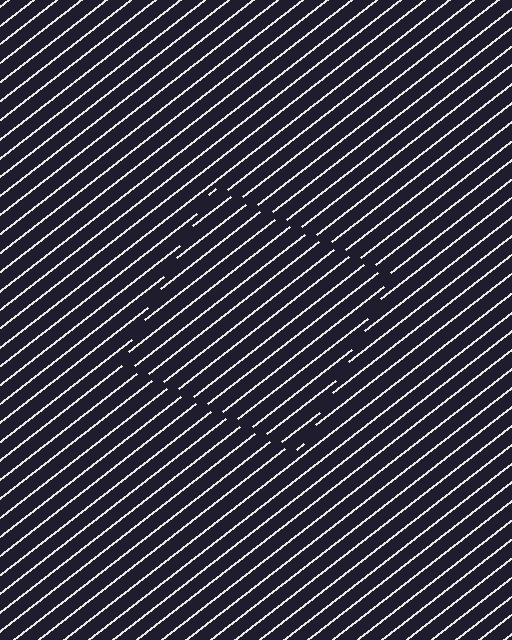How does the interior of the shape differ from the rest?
The interior of the shape contains the same grating, shifted by half a period — the contour is defined by the phase discontinuity where line-ends from the inner and outer gratings abut.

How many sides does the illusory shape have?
4 sides — the line-ends trace a square.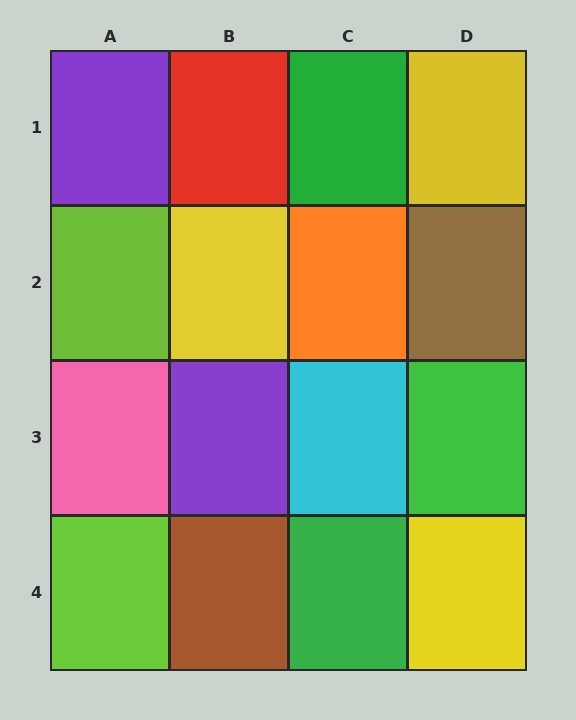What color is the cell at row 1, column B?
Red.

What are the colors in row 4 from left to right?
Lime, brown, green, yellow.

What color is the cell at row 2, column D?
Brown.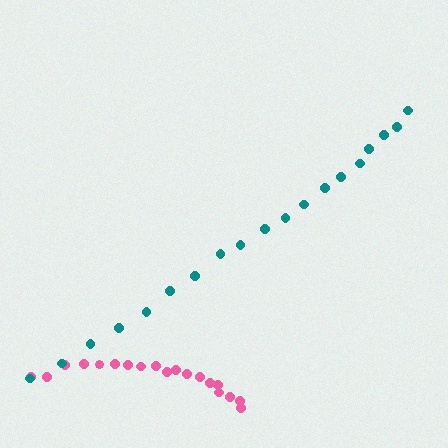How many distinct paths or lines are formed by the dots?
There are 2 distinct paths.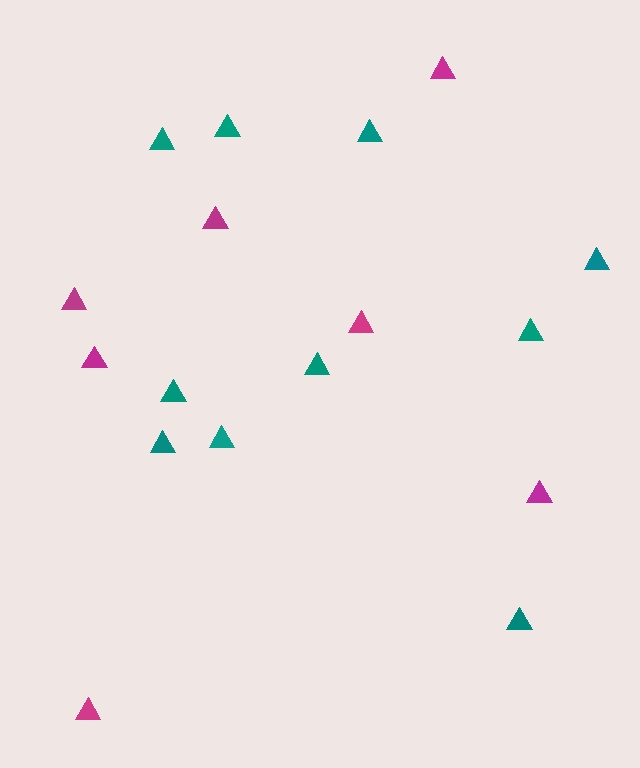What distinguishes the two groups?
There are 2 groups: one group of teal triangles (10) and one group of magenta triangles (7).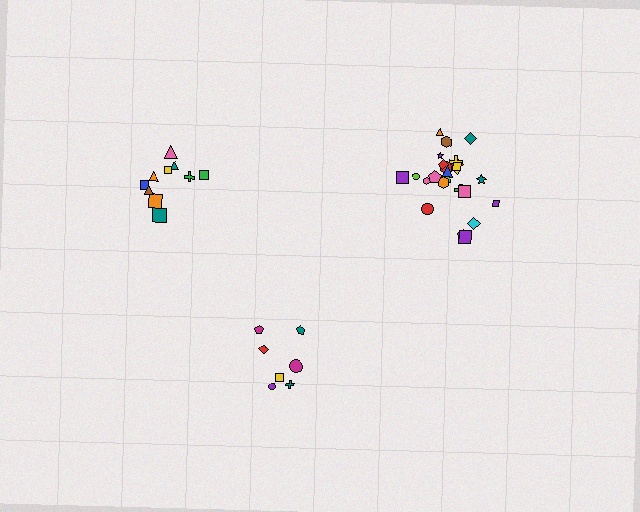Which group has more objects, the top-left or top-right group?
The top-right group.